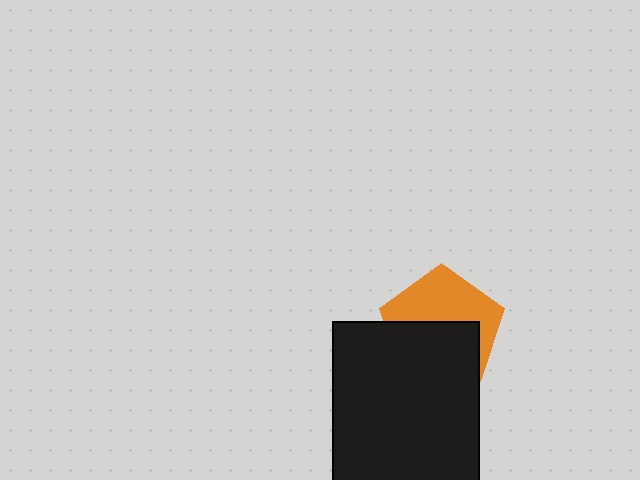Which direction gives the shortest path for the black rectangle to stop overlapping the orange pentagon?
Moving down gives the shortest separation.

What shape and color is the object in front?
The object in front is a black rectangle.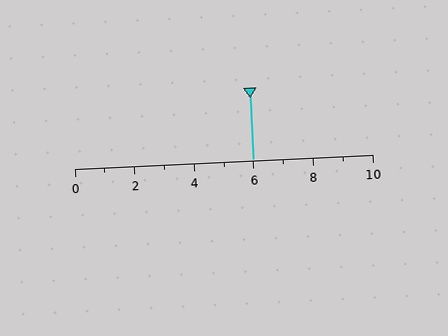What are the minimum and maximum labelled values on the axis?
The axis runs from 0 to 10.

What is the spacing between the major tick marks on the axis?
The major ticks are spaced 2 apart.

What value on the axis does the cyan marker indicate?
The marker indicates approximately 6.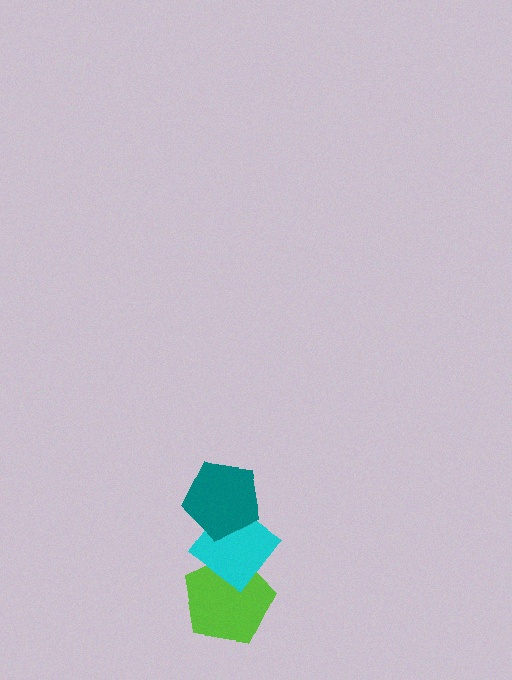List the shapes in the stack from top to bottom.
From top to bottom: the teal pentagon, the cyan diamond, the lime pentagon.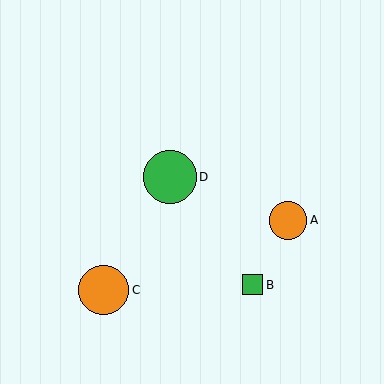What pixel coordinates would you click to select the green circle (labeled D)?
Click at (170, 177) to select the green circle D.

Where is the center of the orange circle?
The center of the orange circle is at (104, 290).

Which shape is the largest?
The green circle (labeled D) is the largest.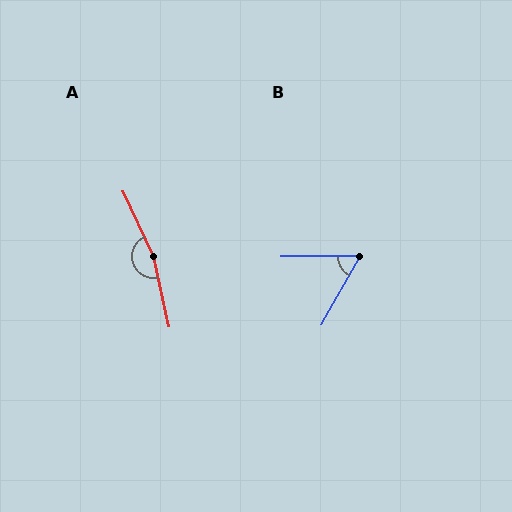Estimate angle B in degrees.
Approximately 60 degrees.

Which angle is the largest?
A, at approximately 167 degrees.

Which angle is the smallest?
B, at approximately 60 degrees.